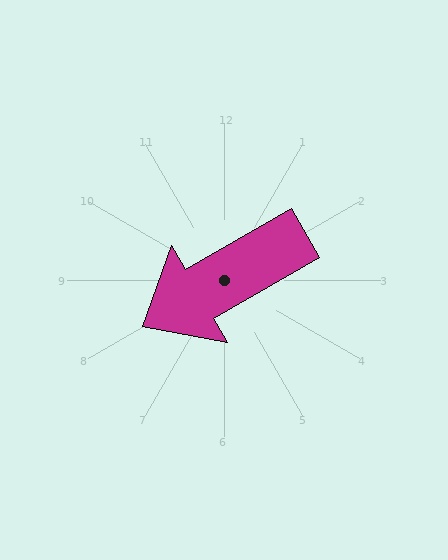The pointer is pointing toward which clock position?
Roughly 8 o'clock.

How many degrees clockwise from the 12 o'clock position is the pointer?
Approximately 240 degrees.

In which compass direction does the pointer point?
Southwest.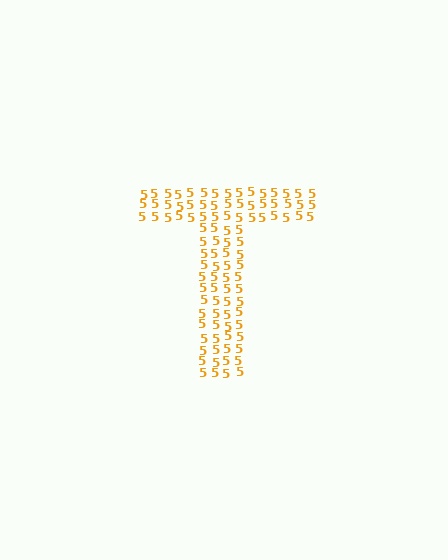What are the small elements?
The small elements are digit 5's.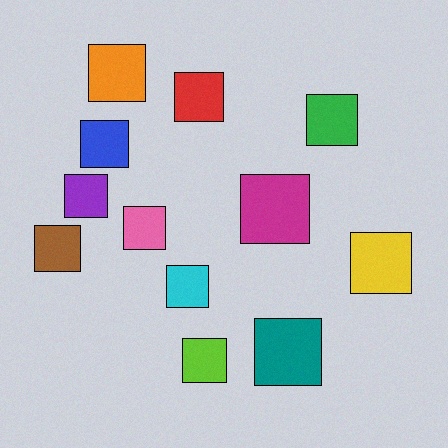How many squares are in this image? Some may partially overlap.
There are 12 squares.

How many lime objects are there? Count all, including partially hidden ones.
There is 1 lime object.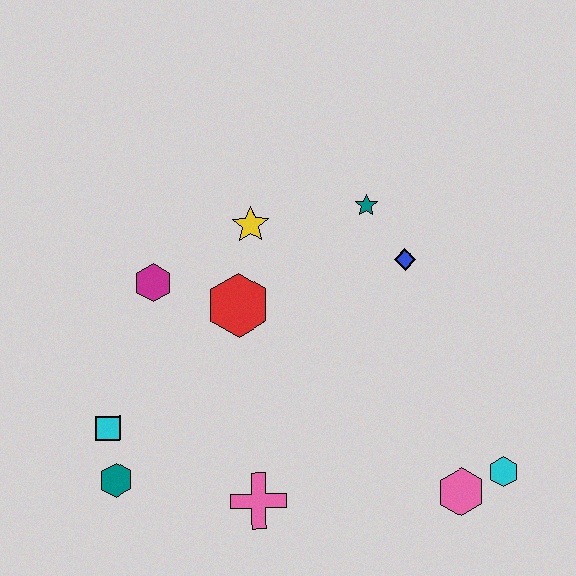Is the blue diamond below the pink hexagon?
No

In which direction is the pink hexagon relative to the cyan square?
The pink hexagon is to the right of the cyan square.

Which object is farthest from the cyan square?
The cyan hexagon is farthest from the cyan square.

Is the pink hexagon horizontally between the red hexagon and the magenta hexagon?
No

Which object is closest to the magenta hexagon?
The red hexagon is closest to the magenta hexagon.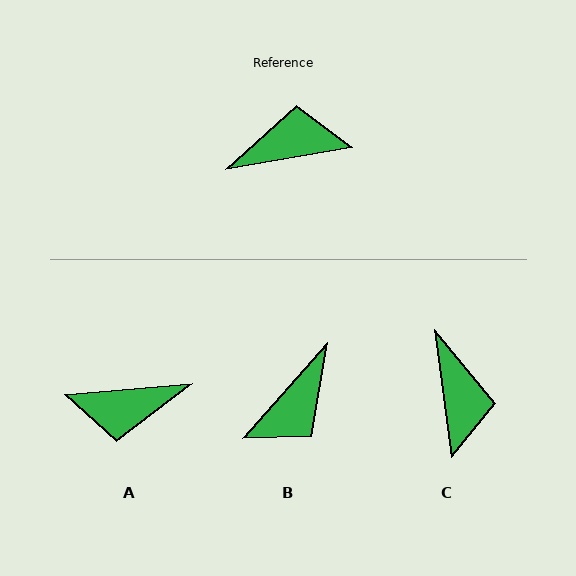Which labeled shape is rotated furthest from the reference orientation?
A, about 175 degrees away.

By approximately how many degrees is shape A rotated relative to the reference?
Approximately 175 degrees counter-clockwise.